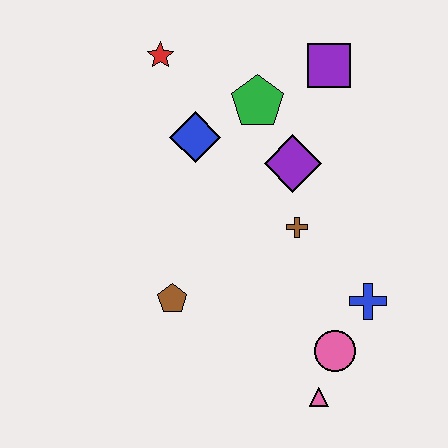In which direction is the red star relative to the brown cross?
The red star is above the brown cross.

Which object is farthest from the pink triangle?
The red star is farthest from the pink triangle.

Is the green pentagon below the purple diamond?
No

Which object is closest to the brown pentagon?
The brown cross is closest to the brown pentagon.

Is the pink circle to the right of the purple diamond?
Yes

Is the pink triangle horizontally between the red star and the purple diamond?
No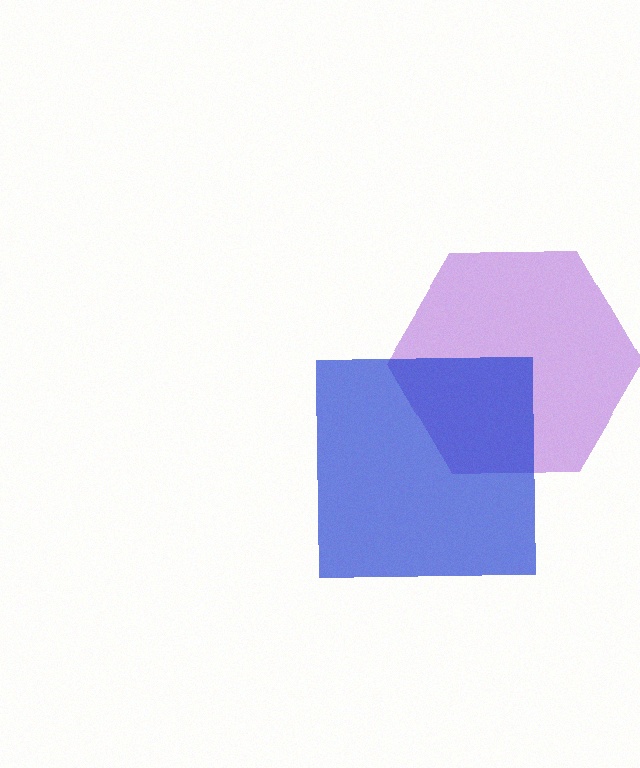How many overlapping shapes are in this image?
There are 2 overlapping shapes in the image.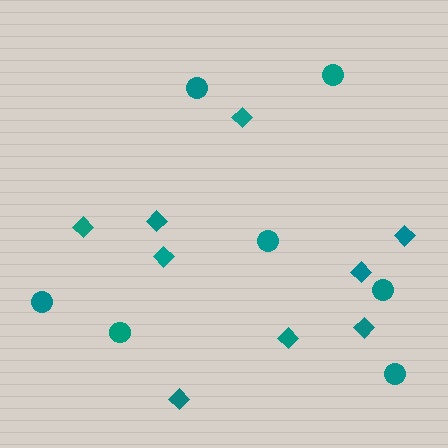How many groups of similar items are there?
There are 2 groups: one group of diamonds (9) and one group of circles (7).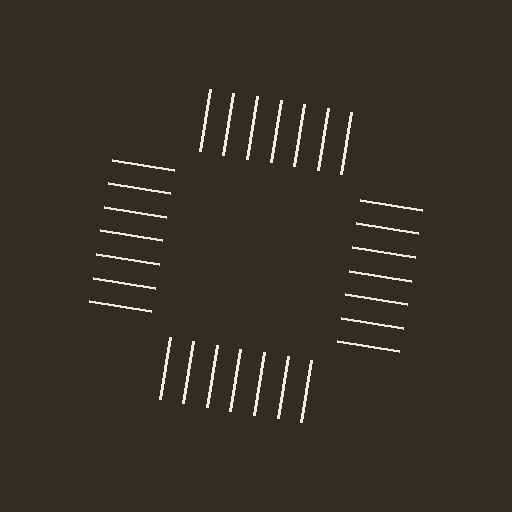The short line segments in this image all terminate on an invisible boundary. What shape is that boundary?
An illusory square — the line segments terminate on its edges but no continuous stroke is drawn.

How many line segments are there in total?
28 — 7 along each of the 4 edges.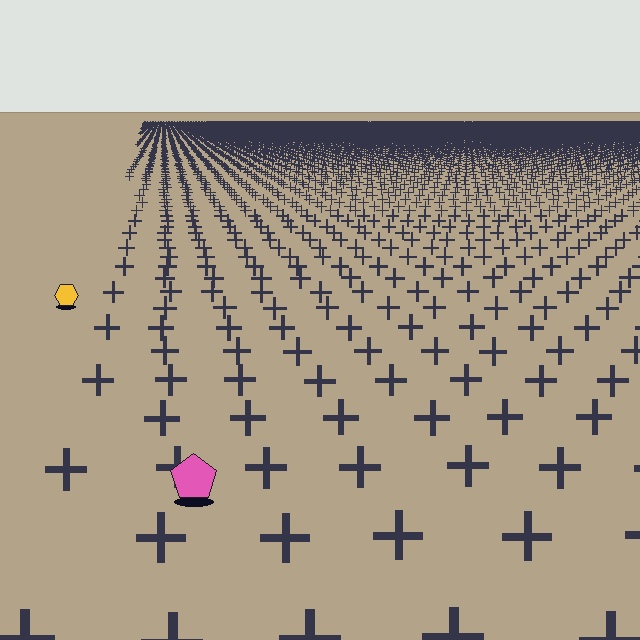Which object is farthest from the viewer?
The yellow hexagon is farthest from the viewer. It appears smaller and the ground texture around it is denser.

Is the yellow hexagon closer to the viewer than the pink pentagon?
No. The pink pentagon is closer — you can tell from the texture gradient: the ground texture is coarser near it.